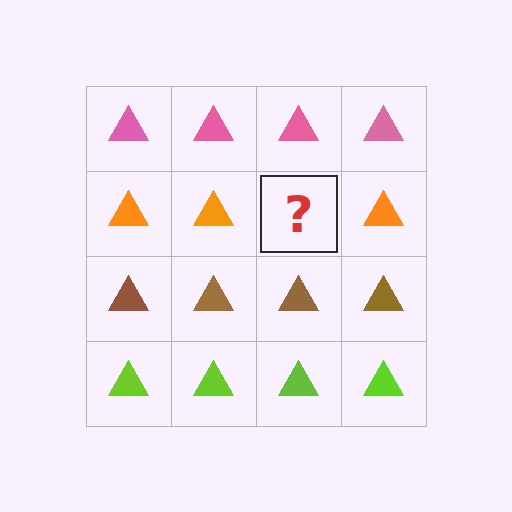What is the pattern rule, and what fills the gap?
The rule is that each row has a consistent color. The gap should be filled with an orange triangle.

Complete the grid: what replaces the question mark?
The question mark should be replaced with an orange triangle.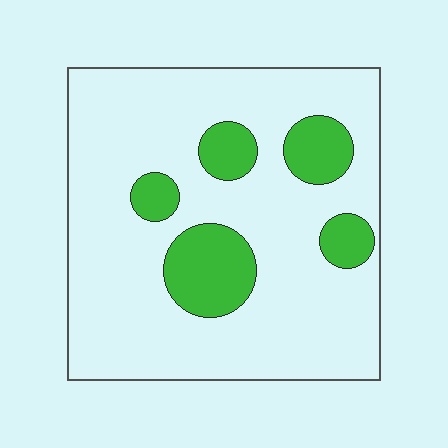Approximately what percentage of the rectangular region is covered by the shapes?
Approximately 20%.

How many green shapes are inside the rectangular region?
5.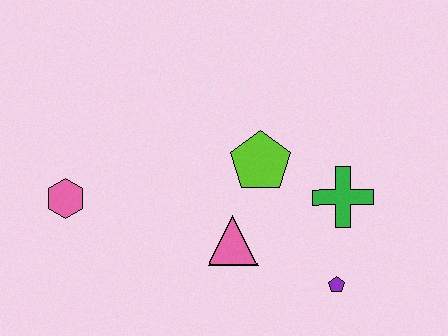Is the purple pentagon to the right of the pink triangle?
Yes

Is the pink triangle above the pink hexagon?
No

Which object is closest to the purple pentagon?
The green cross is closest to the purple pentagon.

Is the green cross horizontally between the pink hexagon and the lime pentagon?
No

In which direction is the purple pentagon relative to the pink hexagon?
The purple pentagon is to the right of the pink hexagon.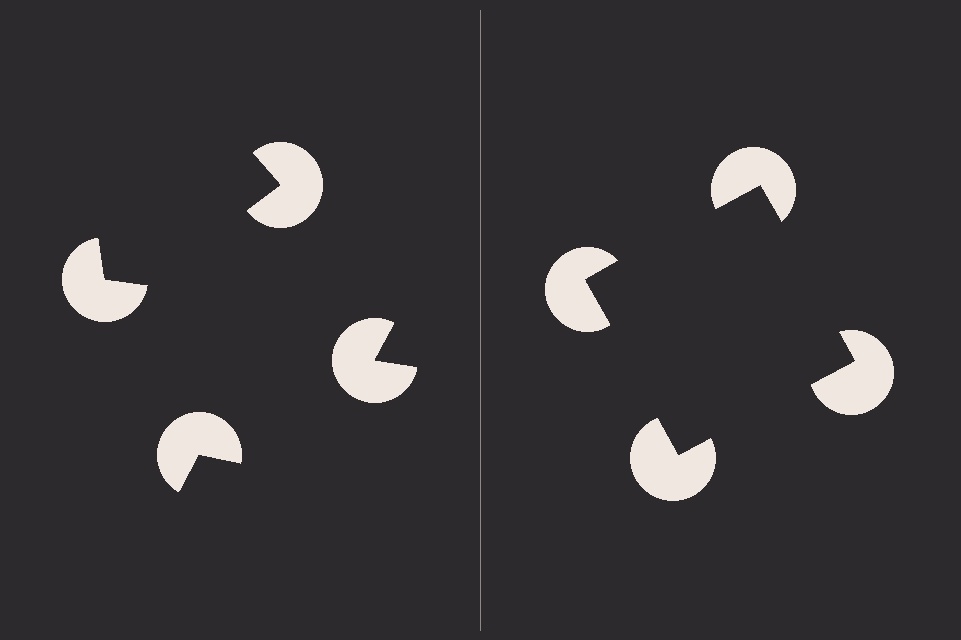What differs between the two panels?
The pac-man discs are positioned identically on both sides; only the wedge orientations differ. On the right they align to a square; on the left they are misaligned.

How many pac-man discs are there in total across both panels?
8 — 4 on each side.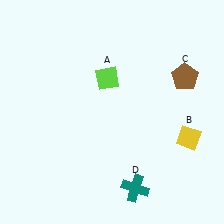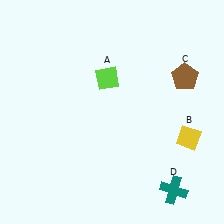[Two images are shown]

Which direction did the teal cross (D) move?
The teal cross (D) moved right.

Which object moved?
The teal cross (D) moved right.